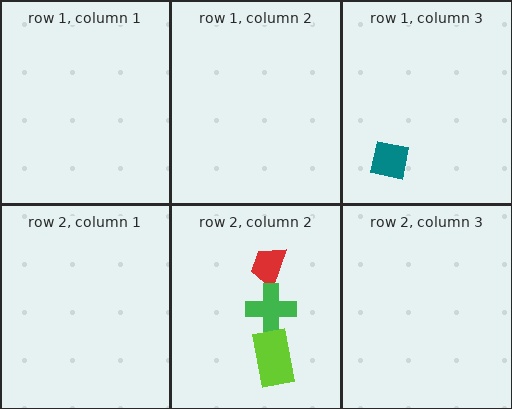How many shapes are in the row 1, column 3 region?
1.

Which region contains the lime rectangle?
The row 2, column 2 region.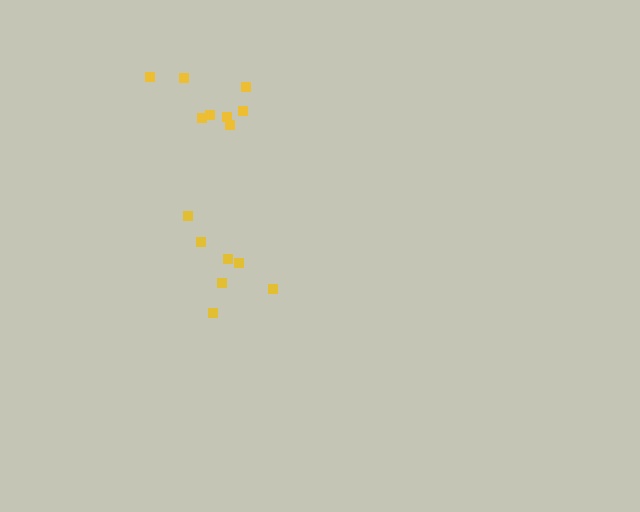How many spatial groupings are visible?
There are 2 spatial groupings.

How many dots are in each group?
Group 1: 7 dots, Group 2: 8 dots (15 total).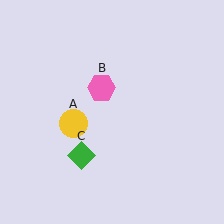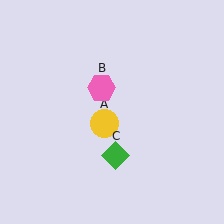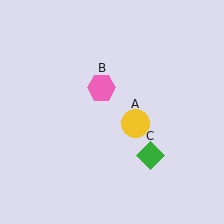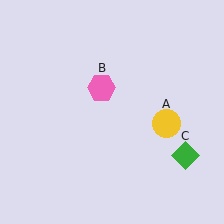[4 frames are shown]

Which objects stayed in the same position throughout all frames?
Pink hexagon (object B) remained stationary.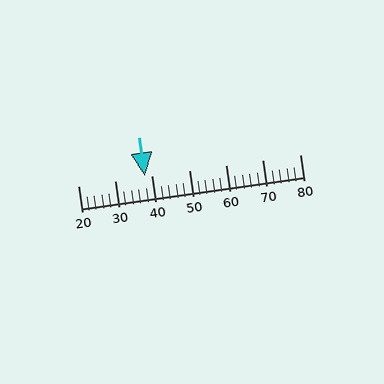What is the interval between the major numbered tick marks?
The major tick marks are spaced 10 units apart.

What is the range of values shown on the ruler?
The ruler shows values from 20 to 80.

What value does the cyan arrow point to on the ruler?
The cyan arrow points to approximately 38.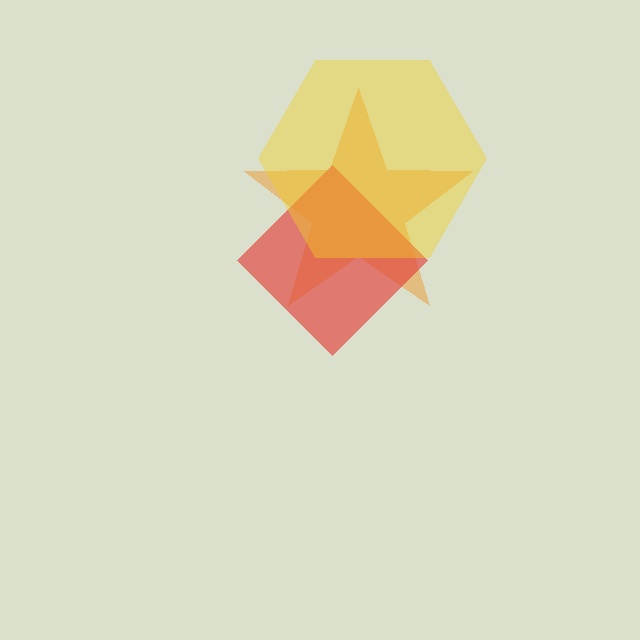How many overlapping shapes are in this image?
There are 3 overlapping shapes in the image.